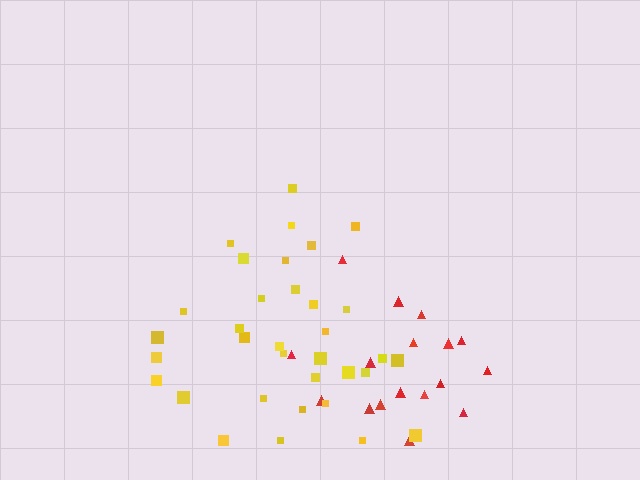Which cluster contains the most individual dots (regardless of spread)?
Yellow (34).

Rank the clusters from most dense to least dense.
red, yellow.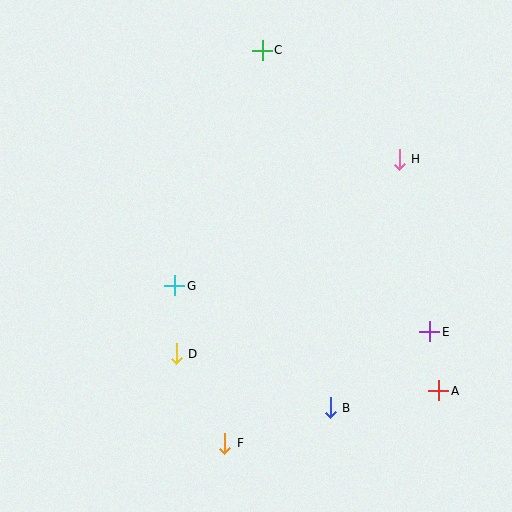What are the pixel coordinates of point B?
Point B is at (330, 408).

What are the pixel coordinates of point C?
Point C is at (262, 50).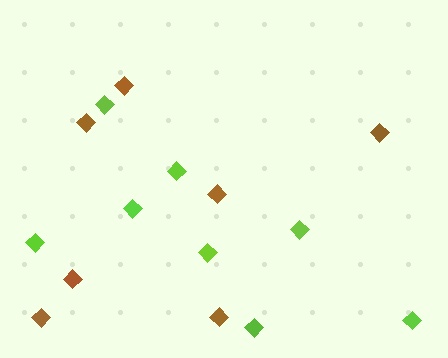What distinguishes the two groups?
There are 2 groups: one group of brown diamonds (7) and one group of lime diamonds (8).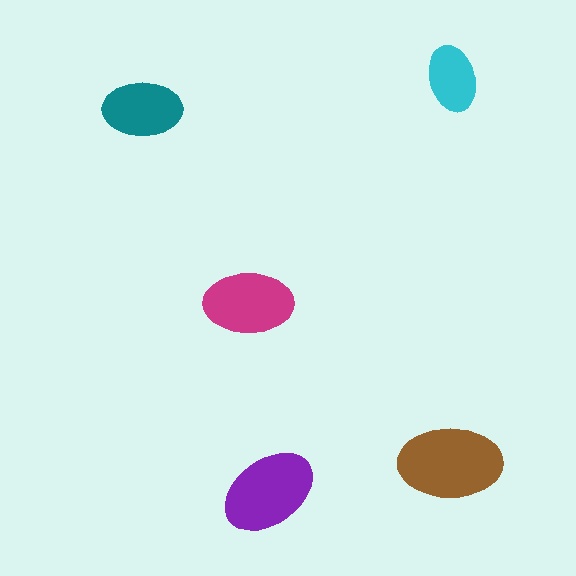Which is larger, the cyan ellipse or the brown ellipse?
The brown one.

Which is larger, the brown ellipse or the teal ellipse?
The brown one.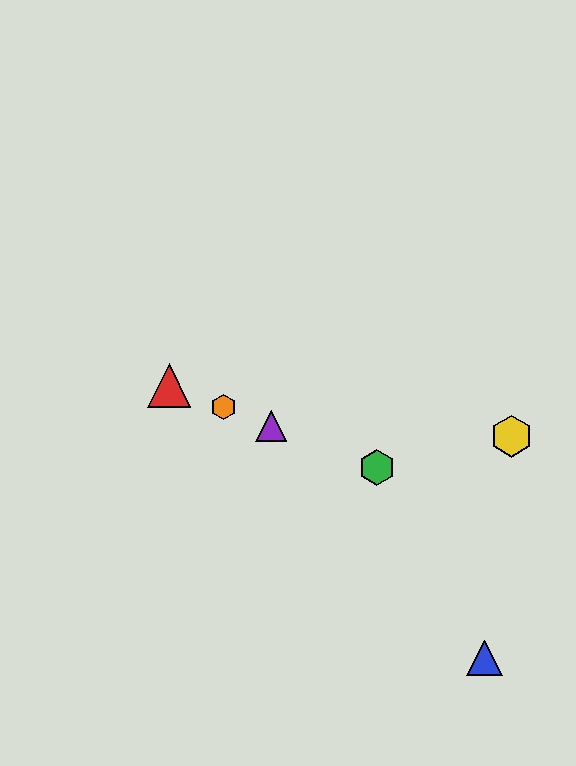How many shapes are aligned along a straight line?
4 shapes (the red triangle, the green hexagon, the purple triangle, the orange hexagon) are aligned along a straight line.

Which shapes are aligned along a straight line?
The red triangle, the green hexagon, the purple triangle, the orange hexagon are aligned along a straight line.